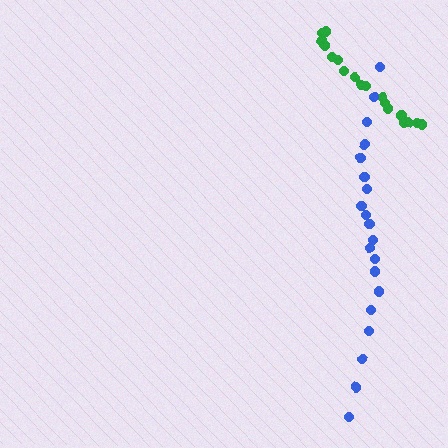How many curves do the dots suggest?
There are 2 distinct paths.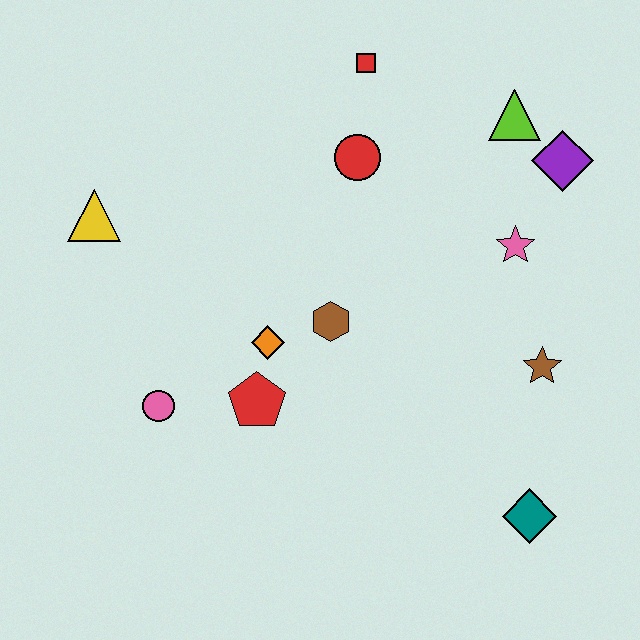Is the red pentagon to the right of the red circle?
No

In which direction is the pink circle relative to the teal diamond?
The pink circle is to the left of the teal diamond.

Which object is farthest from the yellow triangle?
The teal diamond is farthest from the yellow triangle.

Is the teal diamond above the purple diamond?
No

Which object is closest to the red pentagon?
The orange diamond is closest to the red pentagon.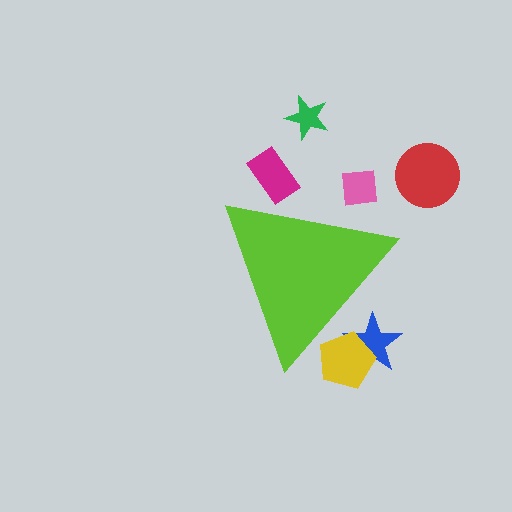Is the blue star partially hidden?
Yes, the blue star is partially hidden behind the lime triangle.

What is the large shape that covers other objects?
A lime triangle.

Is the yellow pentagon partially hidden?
Yes, the yellow pentagon is partially hidden behind the lime triangle.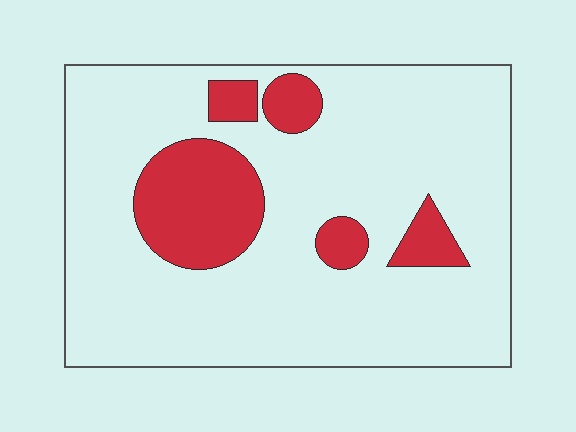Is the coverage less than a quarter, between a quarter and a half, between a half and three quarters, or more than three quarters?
Less than a quarter.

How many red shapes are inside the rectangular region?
5.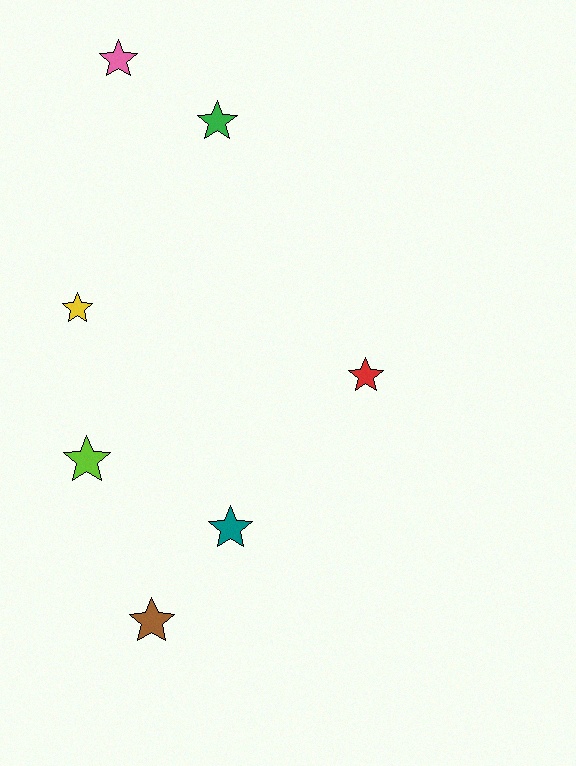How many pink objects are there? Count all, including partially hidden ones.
There is 1 pink object.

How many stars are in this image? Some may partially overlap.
There are 7 stars.